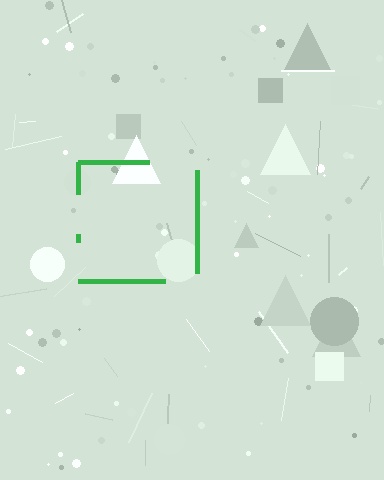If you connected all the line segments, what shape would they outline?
They would outline a square.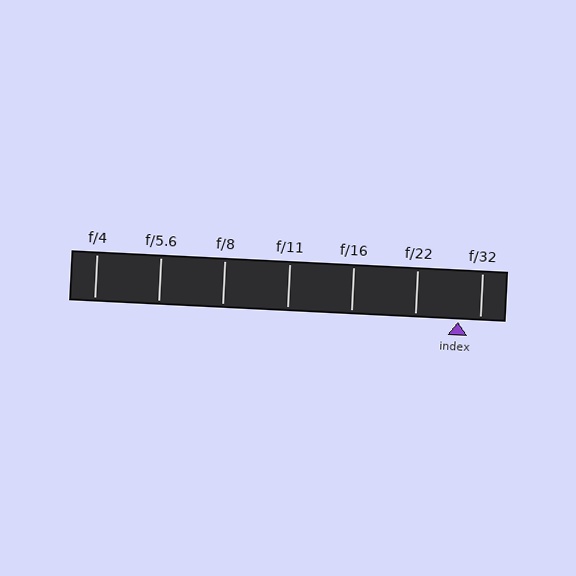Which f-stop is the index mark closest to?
The index mark is closest to f/32.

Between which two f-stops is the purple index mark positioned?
The index mark is between f/22 and f/32.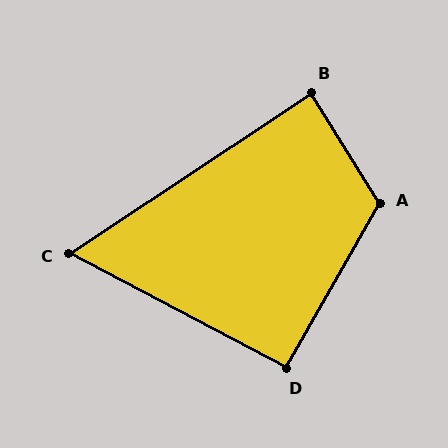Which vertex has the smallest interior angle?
C, at approximately 62 degrees.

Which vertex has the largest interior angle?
A, at approximately 118 degrees.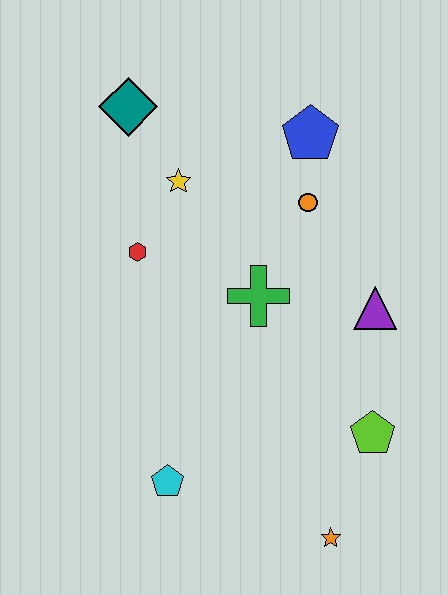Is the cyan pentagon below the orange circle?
Yes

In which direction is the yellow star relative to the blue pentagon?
The yellow star is to the left of the blue pentagon.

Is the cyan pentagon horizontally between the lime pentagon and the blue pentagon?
No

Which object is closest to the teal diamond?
The yellow star is closest to the teal diamond.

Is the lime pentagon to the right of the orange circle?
Yes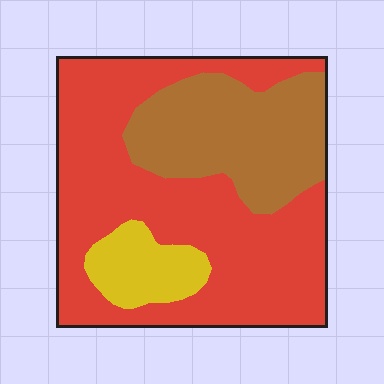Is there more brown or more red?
Red.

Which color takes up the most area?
Red, at roughly 60%.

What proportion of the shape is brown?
Brown takes up about one quarter (1/4) of the shape.